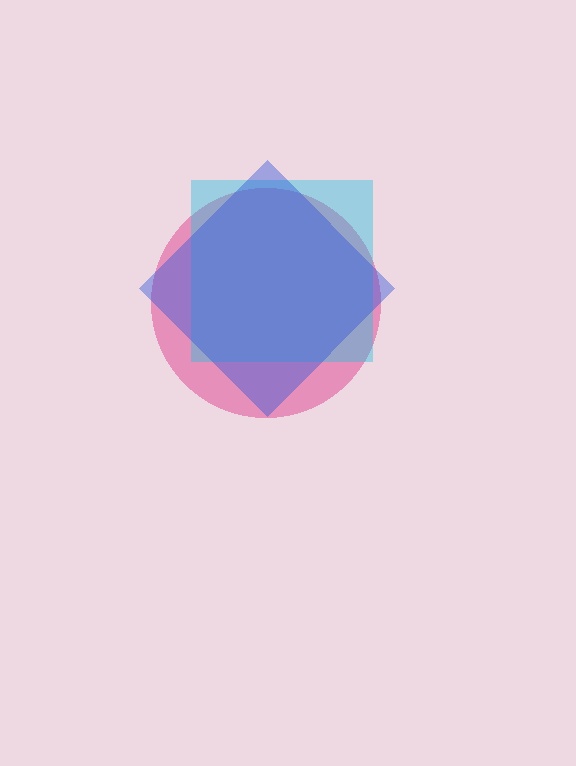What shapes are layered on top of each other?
The layered shapes are: a pink circle, a cyan square, a blue diamond.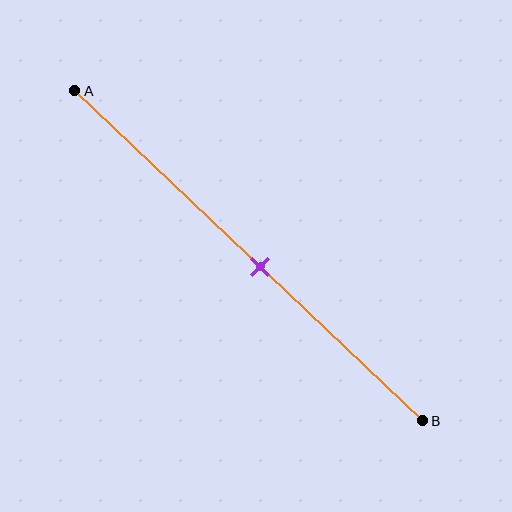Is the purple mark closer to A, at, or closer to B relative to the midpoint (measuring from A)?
The purple mark is closer to point B than the midpoint of segment AB.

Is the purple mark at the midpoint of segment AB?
No, the mark is at about 55% from A, not at the 50% midpoint.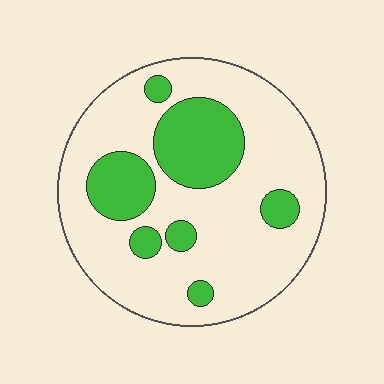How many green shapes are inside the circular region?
7.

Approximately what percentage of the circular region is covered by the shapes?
Approximately 25%.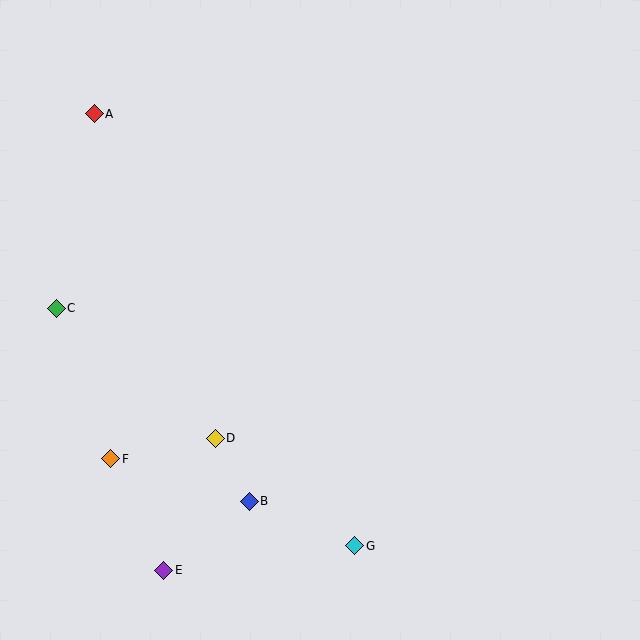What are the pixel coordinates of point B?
Point B is at (249, 501).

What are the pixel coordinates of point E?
Point E is at (164, 570).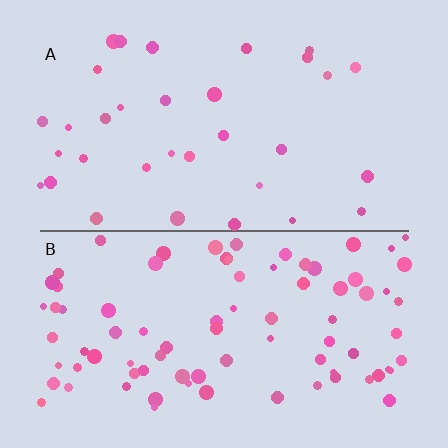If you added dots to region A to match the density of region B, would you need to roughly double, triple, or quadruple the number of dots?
Approximately double.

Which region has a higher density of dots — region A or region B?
B (the bottom).